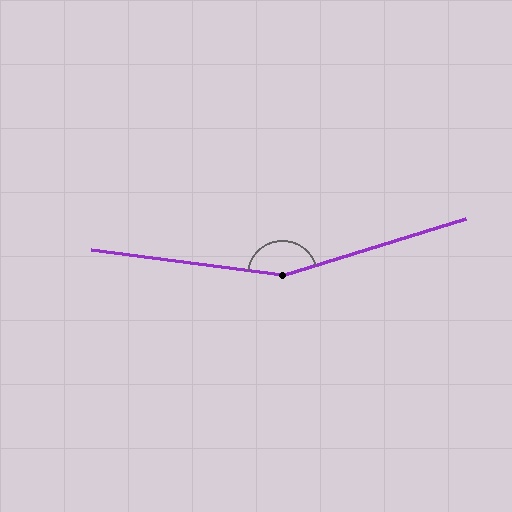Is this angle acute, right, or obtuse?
It is obtuse.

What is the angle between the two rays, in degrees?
Approximately 155 degrees.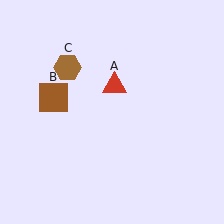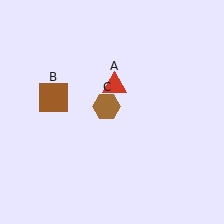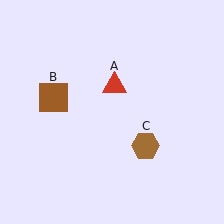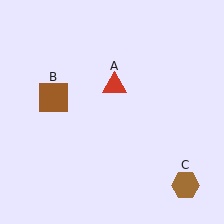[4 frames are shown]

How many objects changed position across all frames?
1 object changed position: brown hexagon (object C).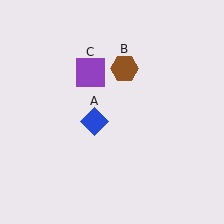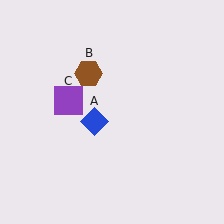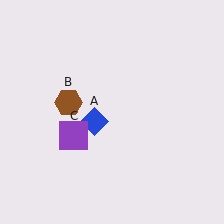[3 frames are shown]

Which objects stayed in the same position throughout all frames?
Blue diamond (object A) remained stationary.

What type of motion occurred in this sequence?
The brown hexagon (object B), purple square (object C) rotated counterclockwise around the center of the scene.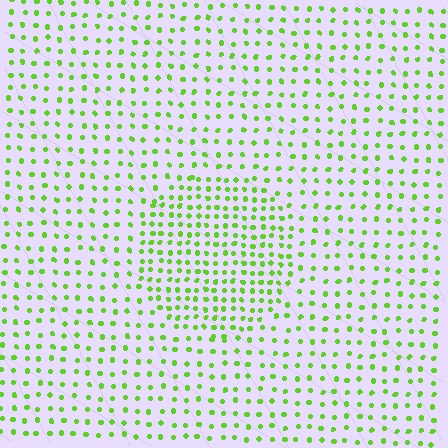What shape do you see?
I see a circle.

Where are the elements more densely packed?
The elements are more densely packed inside the circle boundary.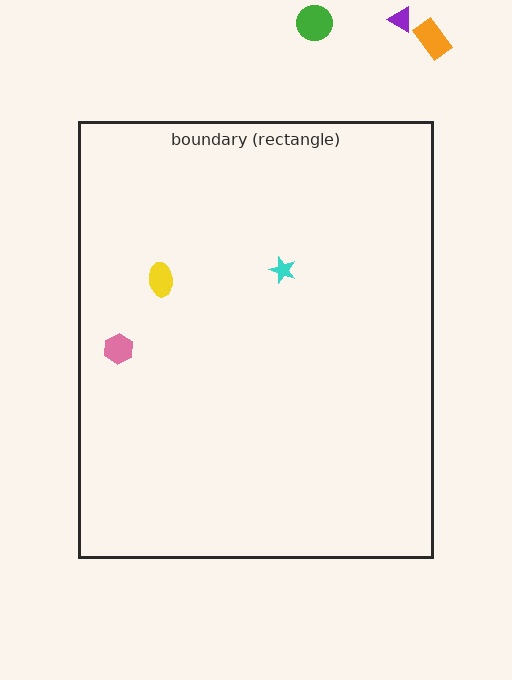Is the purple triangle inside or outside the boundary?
Outside.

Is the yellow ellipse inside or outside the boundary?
Inside.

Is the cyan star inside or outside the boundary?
Inside.